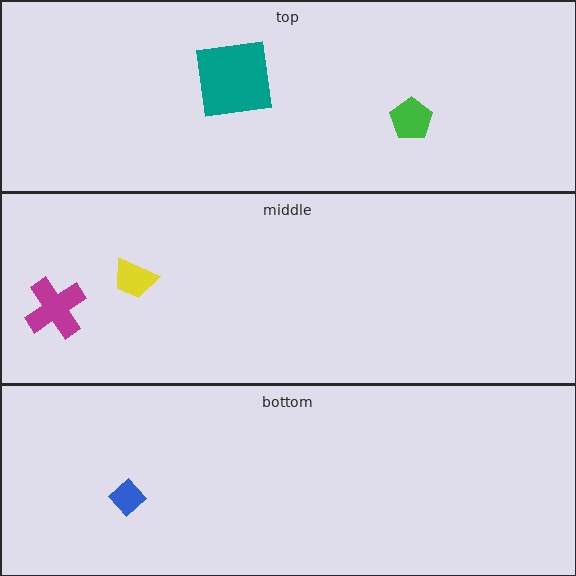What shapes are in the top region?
The green pentagon, the teal square.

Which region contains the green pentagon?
The top region.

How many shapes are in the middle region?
2.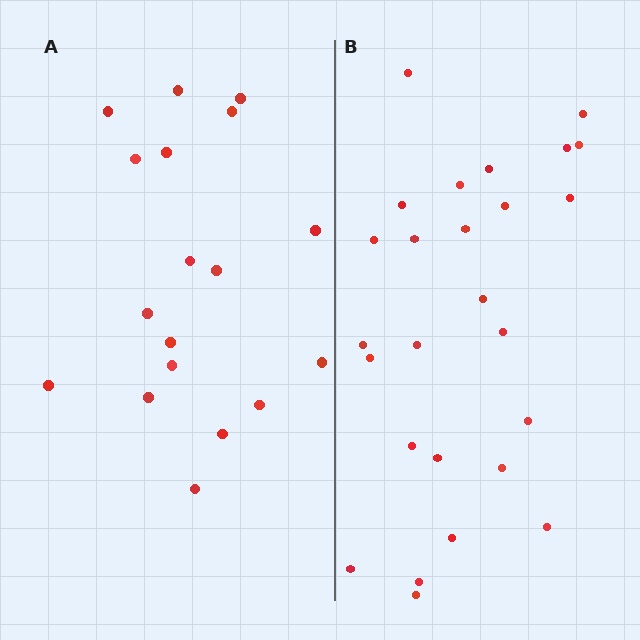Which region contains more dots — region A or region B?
Region B (the right region) has more dots.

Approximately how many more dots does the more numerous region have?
Region B has roughly 8 or so more dots than region A.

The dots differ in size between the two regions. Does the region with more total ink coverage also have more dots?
No. Region A has more total ink coverage because its dots are larger, but region B actually contains more individual dots. Total area can be misleading — the number of items is what matters here.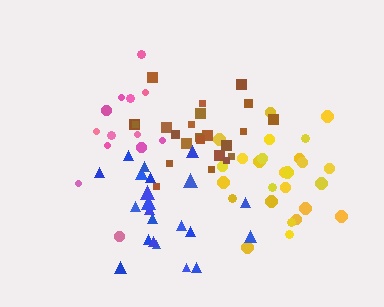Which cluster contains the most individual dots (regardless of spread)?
Yellow (26).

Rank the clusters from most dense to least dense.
yellow, brown, blue, pink.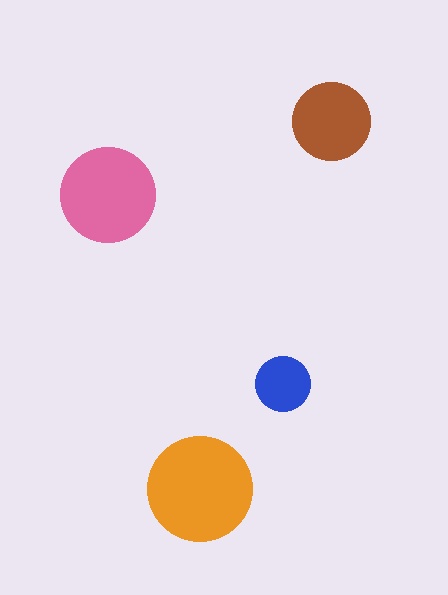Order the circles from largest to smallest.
the orange one, the pink one, the brown one, the blue one.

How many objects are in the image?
There are 4 objects in the image.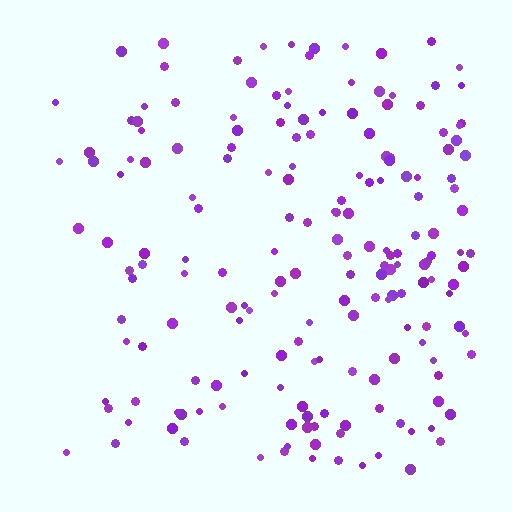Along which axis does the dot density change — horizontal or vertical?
Horizontal.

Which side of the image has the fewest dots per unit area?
The left.